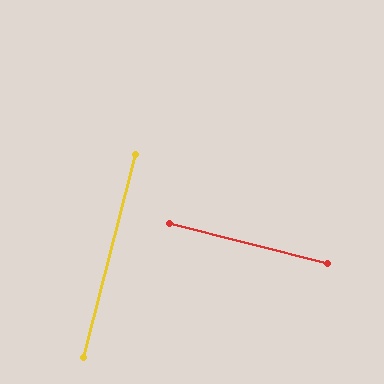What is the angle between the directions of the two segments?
Approximately 90 degrees.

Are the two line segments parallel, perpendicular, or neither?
Perpendicular — they meet at approximately 90°.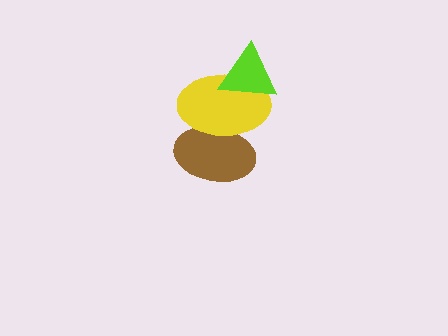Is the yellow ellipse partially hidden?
Yes, it is partially covered by another shape.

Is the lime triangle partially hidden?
No, no other shape covers it.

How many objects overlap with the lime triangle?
1 object overlaps with the lime triangle.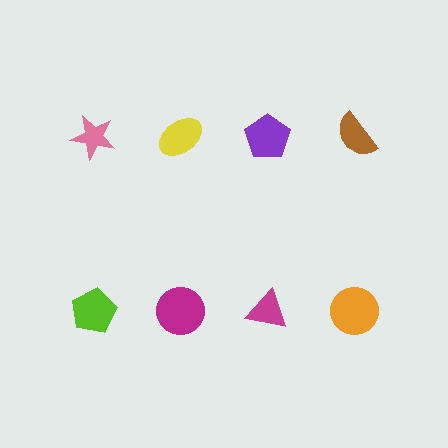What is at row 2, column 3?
A magenta triangle.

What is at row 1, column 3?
A purple pentagon.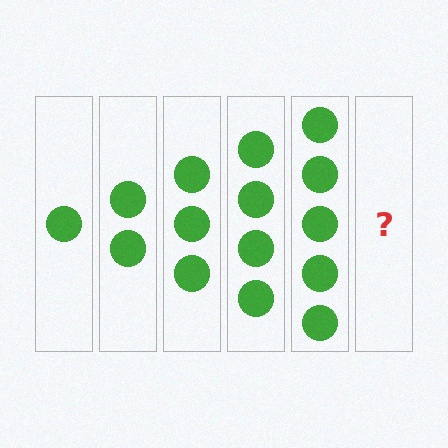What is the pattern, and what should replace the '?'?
The pattern is that each step adds one more circle. The '?' should be 6 circles.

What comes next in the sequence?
The next element should be 6 circles.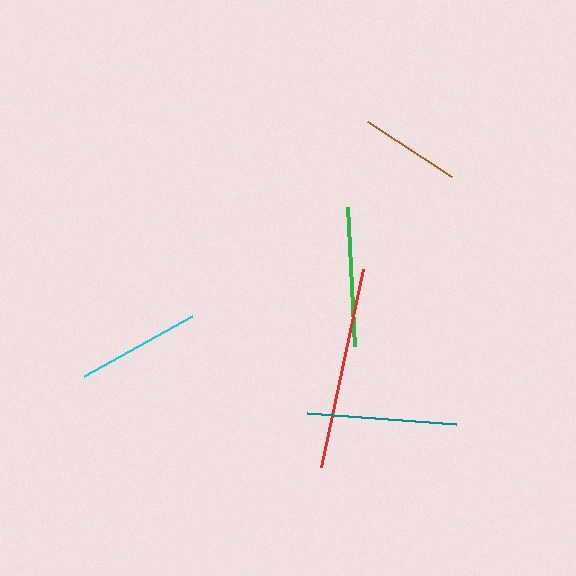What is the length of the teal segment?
The teal segment is approximately 150 pixels long.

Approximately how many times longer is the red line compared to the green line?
The red line is approximately 1.5 times the length of the green line.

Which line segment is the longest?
The red line is the longest at approximately 202 pixels.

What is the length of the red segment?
The red segment is approximately 202 pixels long.